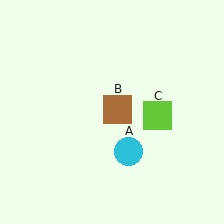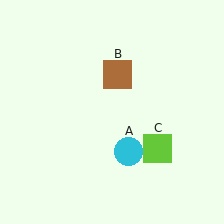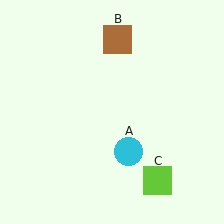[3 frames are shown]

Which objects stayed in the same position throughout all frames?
Cyan circle (object A) remained stationary.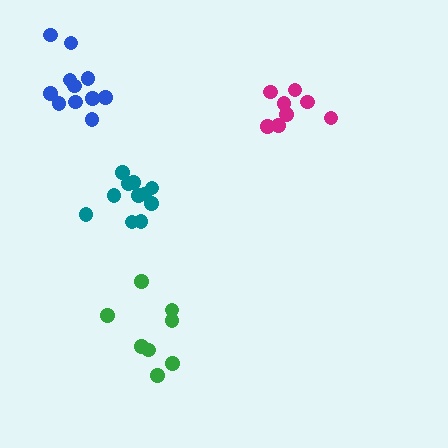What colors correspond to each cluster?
The clusters are colored: green, magenta, teal, blue.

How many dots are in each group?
Group 1: 8 dots, Group 2: 8 dots, Group 3: 11 dots, Group 4: 11 dots (38 total).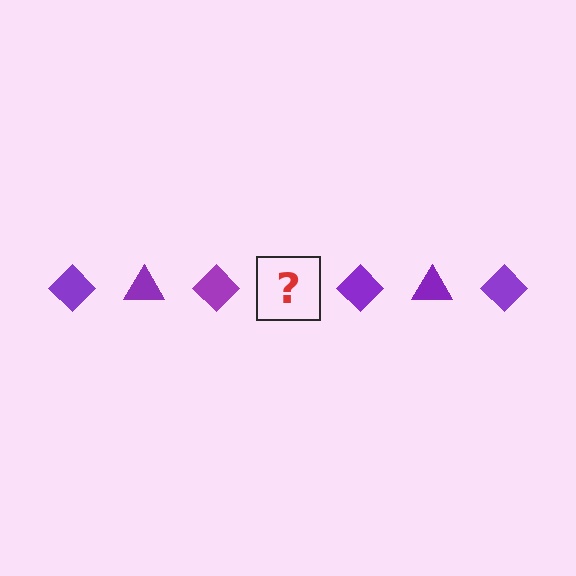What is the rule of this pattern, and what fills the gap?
The rule is that the pattern cycles through diamond, triangle shapes in purple. The gap should be filled with a purple triangle.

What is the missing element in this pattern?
The missing element is a purple triangle.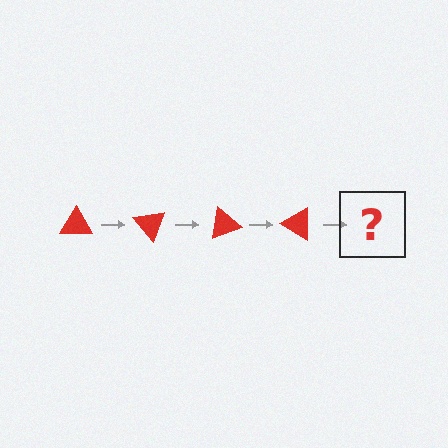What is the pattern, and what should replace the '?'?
The pattern is that the triangle rotates 50 degrees each step. The '?' should be a red triangle rotated 200 degrees.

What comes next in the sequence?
The next element should be a red triangle rotated 200 degrees.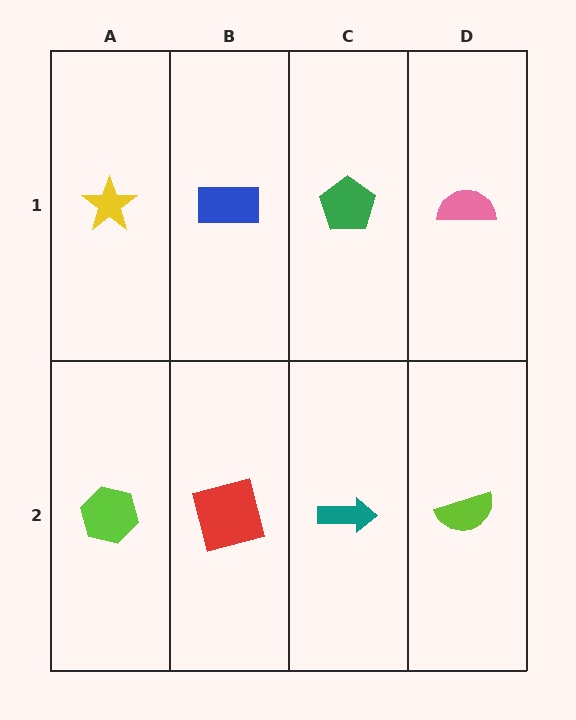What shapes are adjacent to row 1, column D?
A lime semicircle (row 2, column D), a green pentagon (row 1, column C).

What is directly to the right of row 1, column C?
A pink semicircle.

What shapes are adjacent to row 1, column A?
A lime hexagon (row 2, column A), a blue rectangle (row 1, column B).